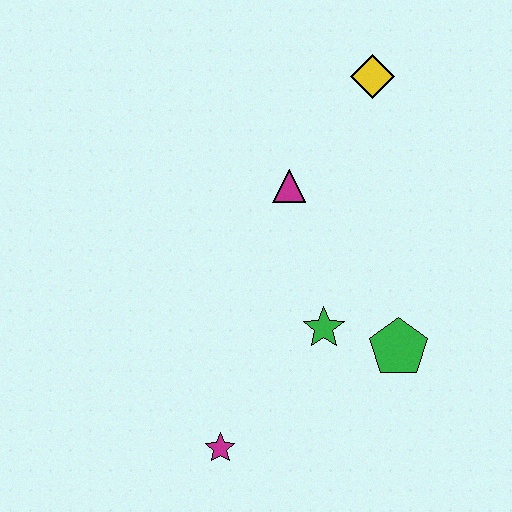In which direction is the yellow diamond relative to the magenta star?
The yellow diamond is above the magenta star.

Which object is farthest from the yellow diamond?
The magenta star is farthest from the yellow diamond.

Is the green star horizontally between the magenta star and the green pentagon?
Yes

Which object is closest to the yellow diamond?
The magenta triangle is closest to the yellow diamond.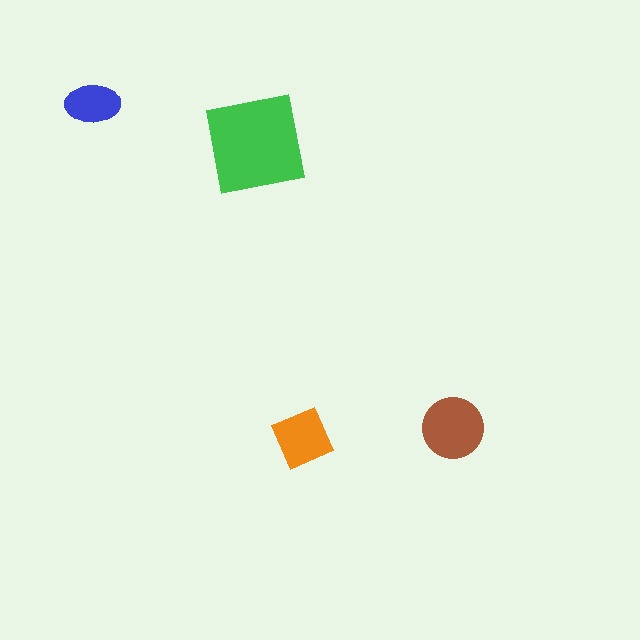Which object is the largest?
The green square.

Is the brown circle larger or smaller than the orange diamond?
Larger.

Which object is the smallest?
The blue ellipse.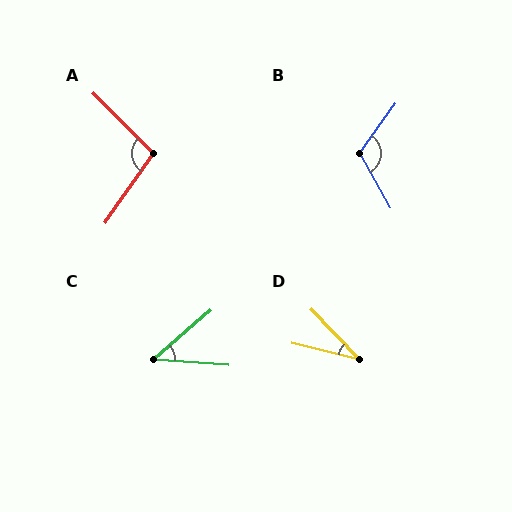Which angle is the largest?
B, at approximately 115 degrees.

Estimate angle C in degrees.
Approximately 45 degrees.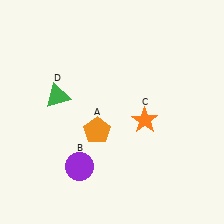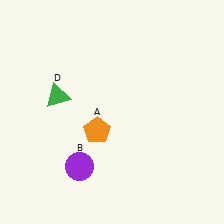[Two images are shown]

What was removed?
The orange star (C) was removed in Image 2.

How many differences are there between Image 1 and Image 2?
There is 1 difference between the two images.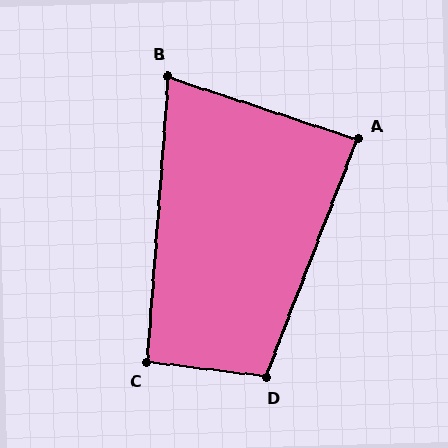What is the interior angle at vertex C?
Approximately 93 degrees (approximately right).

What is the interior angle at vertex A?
Approximately 87 degrees (approximately right).